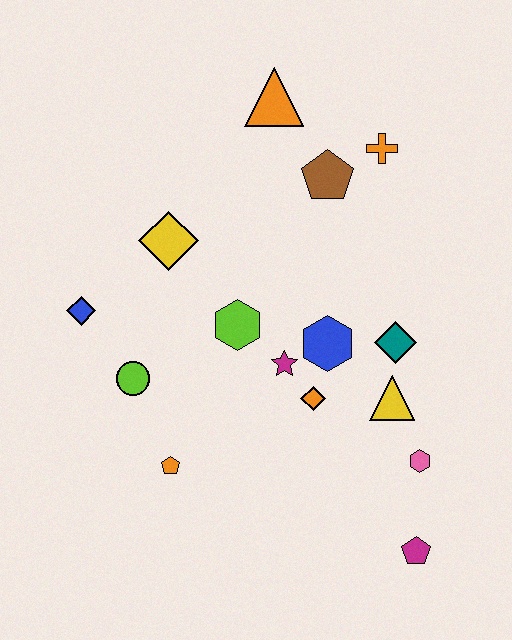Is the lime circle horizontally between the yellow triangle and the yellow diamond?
No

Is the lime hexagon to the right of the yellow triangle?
No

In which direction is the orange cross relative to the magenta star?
The orange cross is above the magenta star.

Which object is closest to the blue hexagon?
The magenta star is closest to the blue hexagon.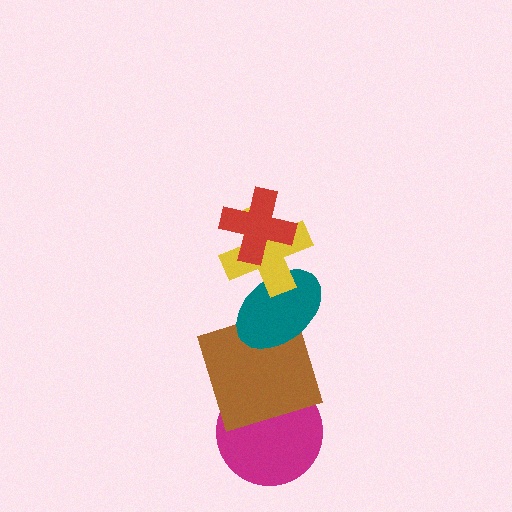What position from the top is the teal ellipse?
The teal ellipse is 3rd from the top.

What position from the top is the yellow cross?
The yellow cross is 2nd from the top.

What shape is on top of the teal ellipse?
The yellow cross is on top of the teal ellipse.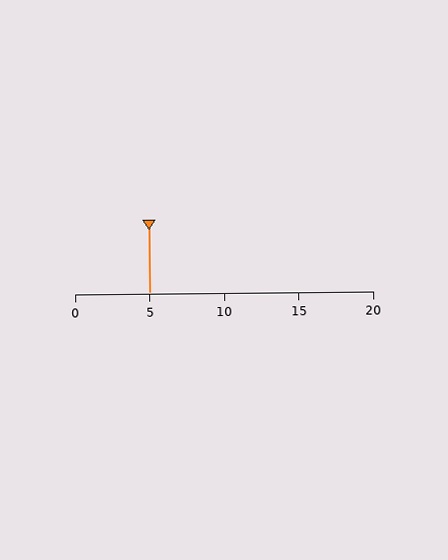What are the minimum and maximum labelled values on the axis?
The axis runs from 0 to 20.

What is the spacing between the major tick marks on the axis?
The major ticks are spaced 5 apart.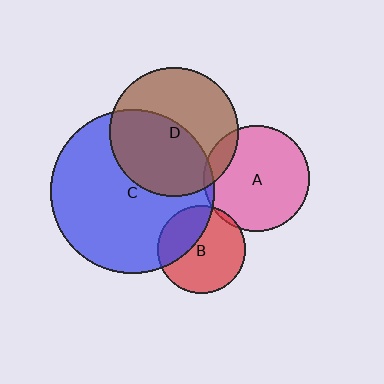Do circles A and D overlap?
Yes.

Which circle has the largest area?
Circle C (blue).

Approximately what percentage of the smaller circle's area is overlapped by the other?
Approximately 10%.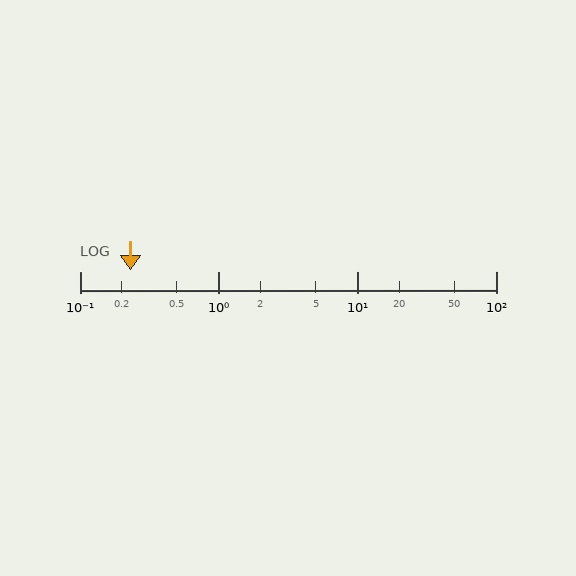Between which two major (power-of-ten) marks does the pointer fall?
The pointer is between 0.1 and 1.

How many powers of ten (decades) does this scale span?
The scale spans 3 decades, from 0.1 to 100.